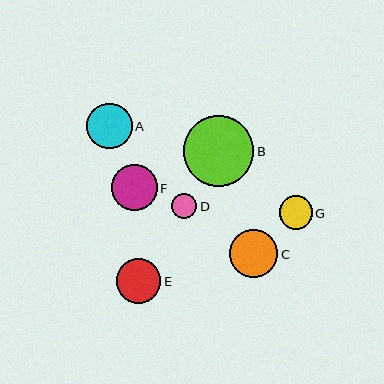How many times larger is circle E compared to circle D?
Circle E is approximately 1.7 times the size of circle D.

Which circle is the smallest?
Circle D is the smallest with a size of approximately 26 pixels.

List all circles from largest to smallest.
From largest to smallest: B, C, F, A, E, G, D.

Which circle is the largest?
Circle B is the largest with a size of approximately 71 pixels.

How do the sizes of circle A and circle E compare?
Circle A and circle E are approximately the same size.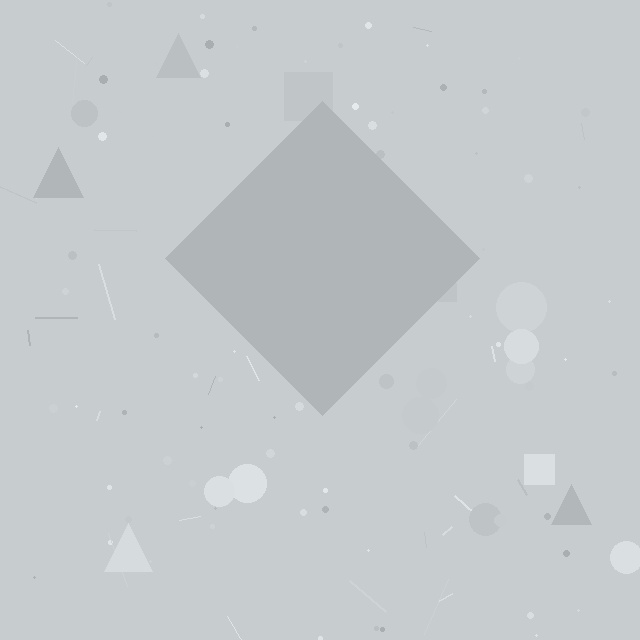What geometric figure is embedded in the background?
A diamond is embedded in the background.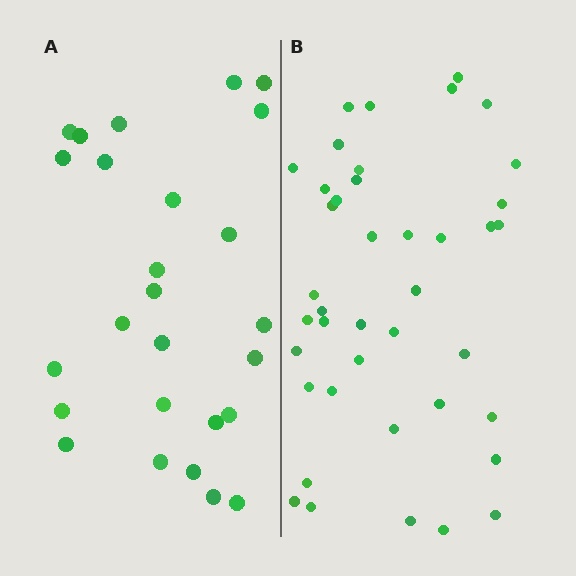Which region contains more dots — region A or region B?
Region B (the right region) has more dots.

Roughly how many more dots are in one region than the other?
Region B has approximately 15 more dots than region A.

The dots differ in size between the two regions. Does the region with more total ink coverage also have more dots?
No. Region A has more total ink coverage because its dots are larger, but region B actually contains more individual dots. Total area can be misleading — the number of items is what matters here.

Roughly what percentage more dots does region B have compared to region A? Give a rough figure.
About 60% more.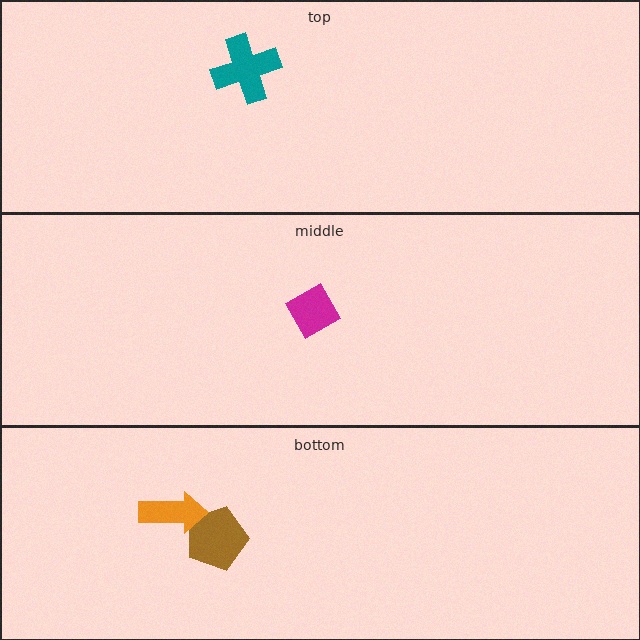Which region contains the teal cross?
The top region.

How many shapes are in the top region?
1.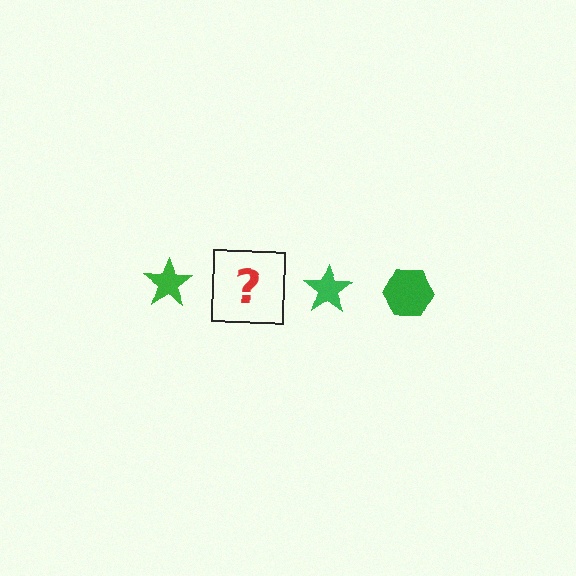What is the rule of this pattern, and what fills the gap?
The rule is that the pattern cycles through star, hexagon shapes in green. The gap should be filled with a green hexagon.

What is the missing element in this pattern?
The missing element is a green hexagon.